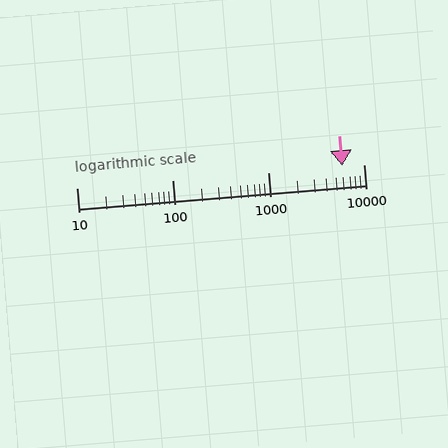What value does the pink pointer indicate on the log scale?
The pointer indicates approximately 6000.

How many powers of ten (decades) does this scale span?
The scale spans 3 decades, from 10 to 10000.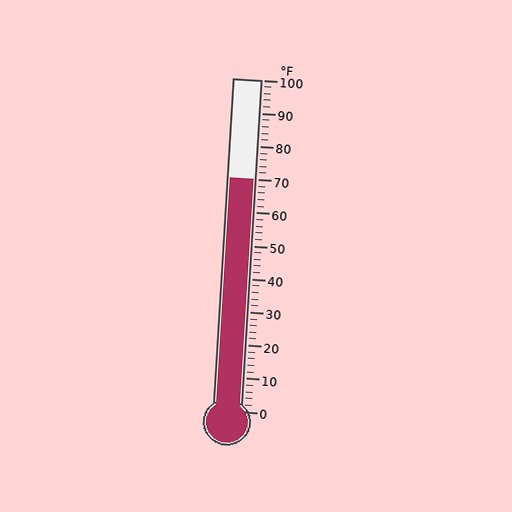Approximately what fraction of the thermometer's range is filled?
The thermometer is filled to approximately 70% of its range.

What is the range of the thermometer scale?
The thermometer scale ranges from 0°F to 100°F.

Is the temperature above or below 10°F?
The temperature is above 10°F.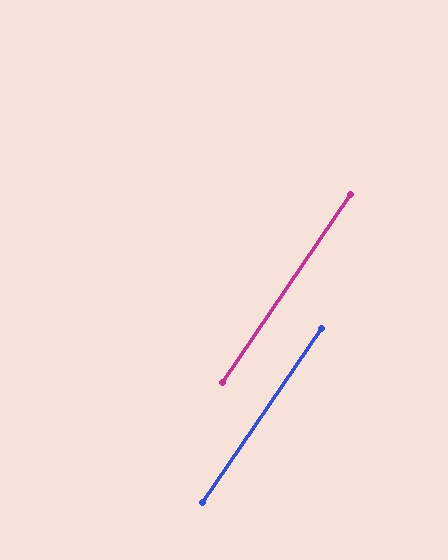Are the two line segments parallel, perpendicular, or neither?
Parallel — their directions differ by only 0.2°.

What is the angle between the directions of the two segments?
Approximately 0 degrees.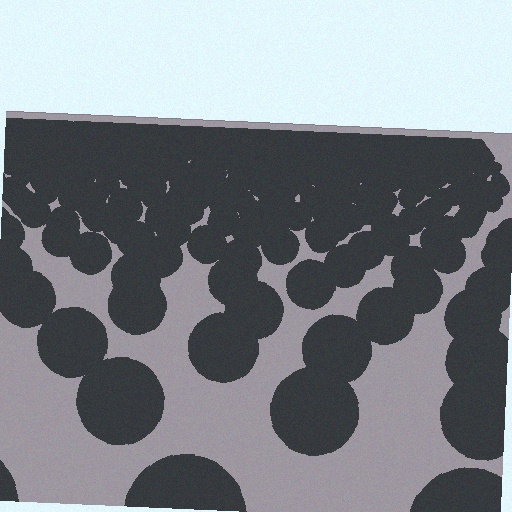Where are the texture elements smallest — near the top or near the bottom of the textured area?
Near the top.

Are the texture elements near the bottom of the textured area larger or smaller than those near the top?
Larger. Near the bottom, elements are closer to the viewer and appear at a bigger on-screen size.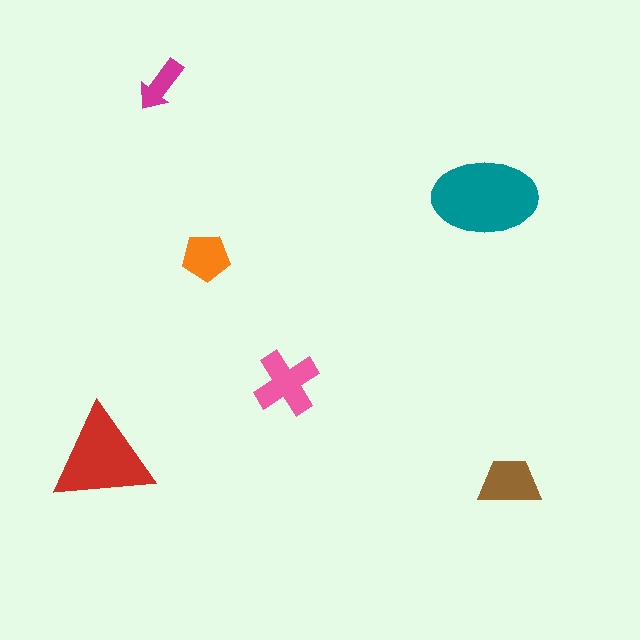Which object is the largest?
The teal ellipse.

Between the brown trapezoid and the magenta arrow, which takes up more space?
The brown trapezoid.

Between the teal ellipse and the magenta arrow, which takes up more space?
The teal ellipse.